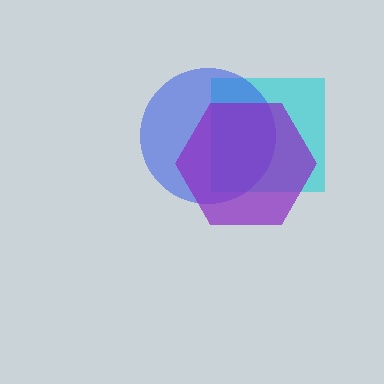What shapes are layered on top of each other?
The layered shapes are: a cyan square, a blue circle, a purple hexagon.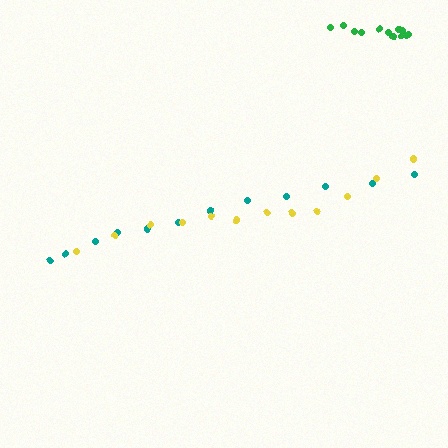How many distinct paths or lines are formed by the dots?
There are 3 distinct paths.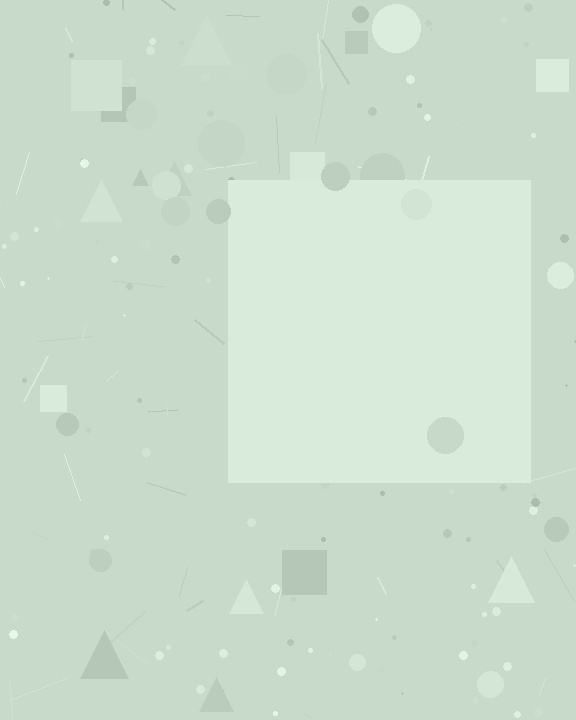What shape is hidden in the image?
A square is hidden in the image.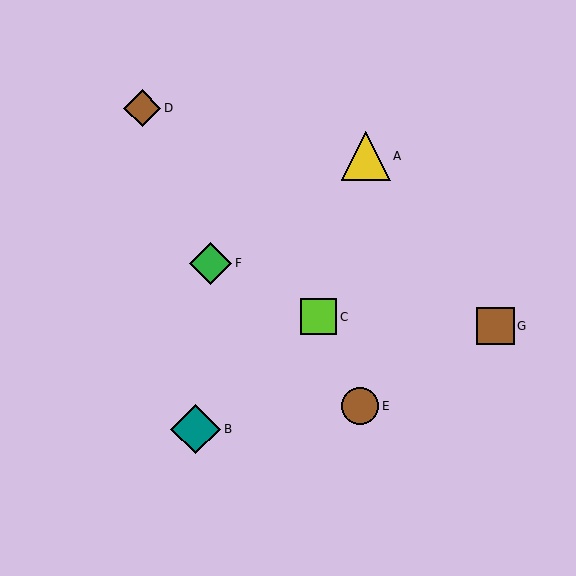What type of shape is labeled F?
Shape F is a green diamond.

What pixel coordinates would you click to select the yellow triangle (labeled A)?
Click at (366, 156) to select the yellow triangle A.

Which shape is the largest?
The teal diamond (labeled B) is the largest.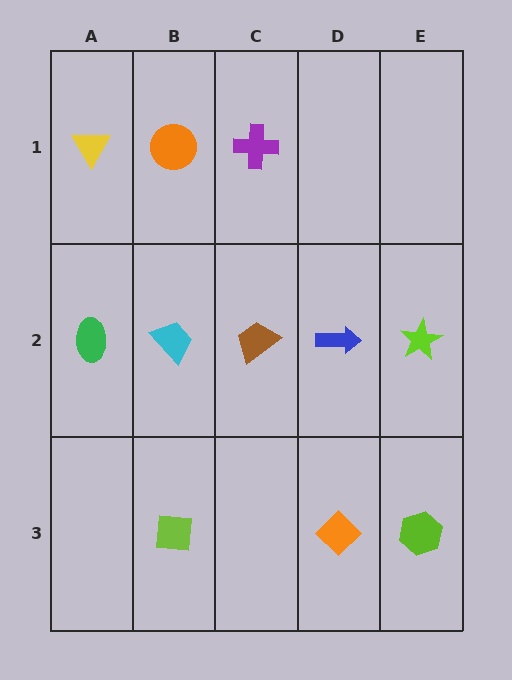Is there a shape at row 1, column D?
No, that cell is empty.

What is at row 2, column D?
A blue arrow.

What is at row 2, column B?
A cyan trapezoid.